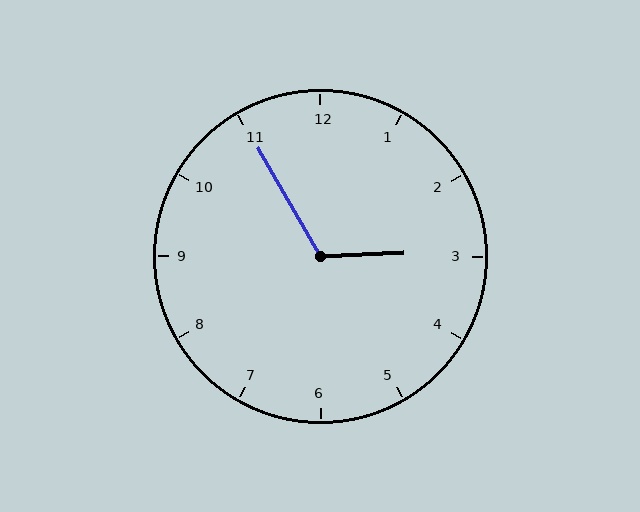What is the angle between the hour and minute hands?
Approximately 118 degrees.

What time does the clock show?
2:55.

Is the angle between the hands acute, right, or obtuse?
It is obtuse.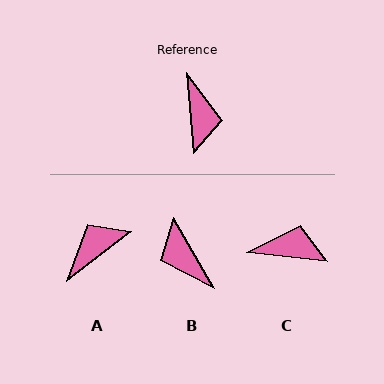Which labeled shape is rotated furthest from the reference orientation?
B, about 155 degrees away.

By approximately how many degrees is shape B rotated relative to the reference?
Approximately 155 degrees clockwise.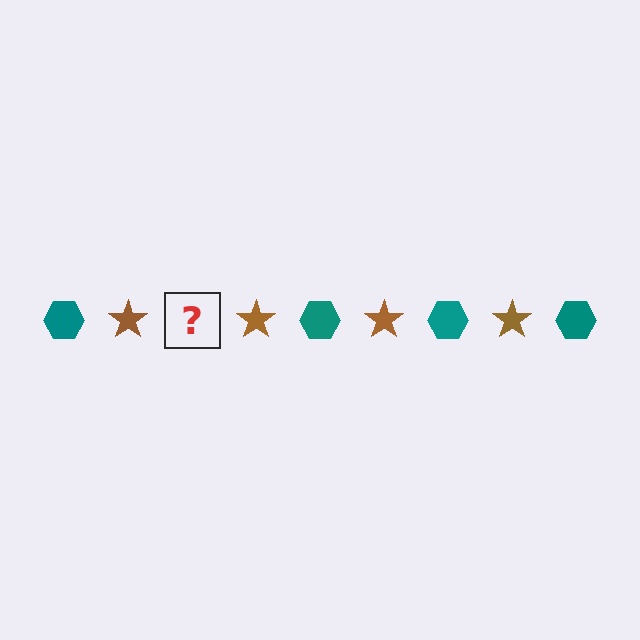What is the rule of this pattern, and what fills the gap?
The rule is that the pattern alternates between teal hexagon and brown star. The gap should be filled with a teal hexagon.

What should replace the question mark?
The question mark should be replaced with a teal hexagon.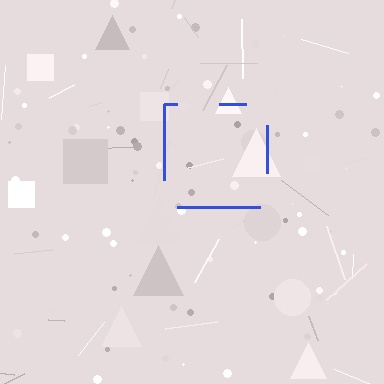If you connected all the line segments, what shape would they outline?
They would outline a square.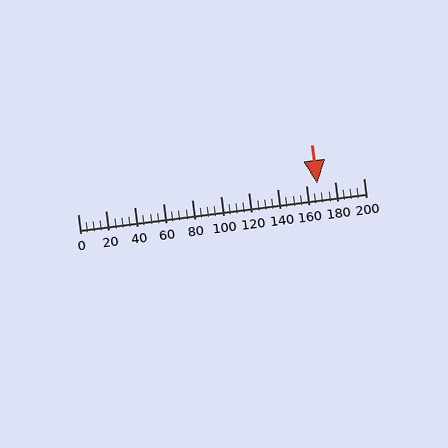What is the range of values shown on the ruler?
The ruler shows values from 0 to 200.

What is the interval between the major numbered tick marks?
The major tick marks are spaced 20 units apart.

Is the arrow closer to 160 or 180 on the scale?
The arrow is closer to 160.